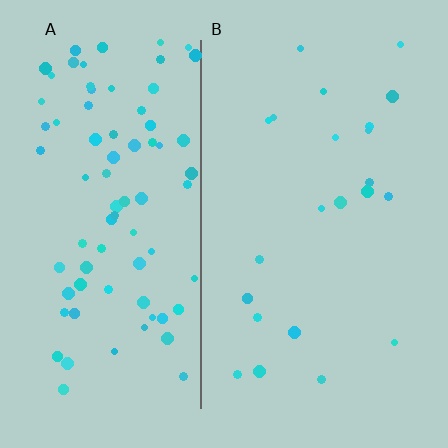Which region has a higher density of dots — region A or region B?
A (the left).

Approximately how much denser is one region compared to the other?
Approximately 3.4× — region A over region B.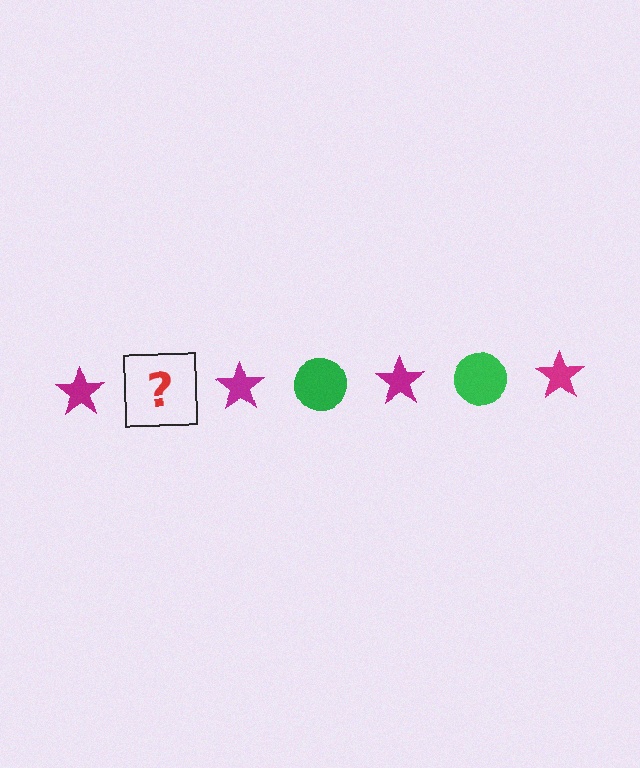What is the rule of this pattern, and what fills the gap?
The rule is that the pattern alternates between magenta star and green circle. The gap should be filled with a green circle.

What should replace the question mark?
The question mark should be replaced with a green circle.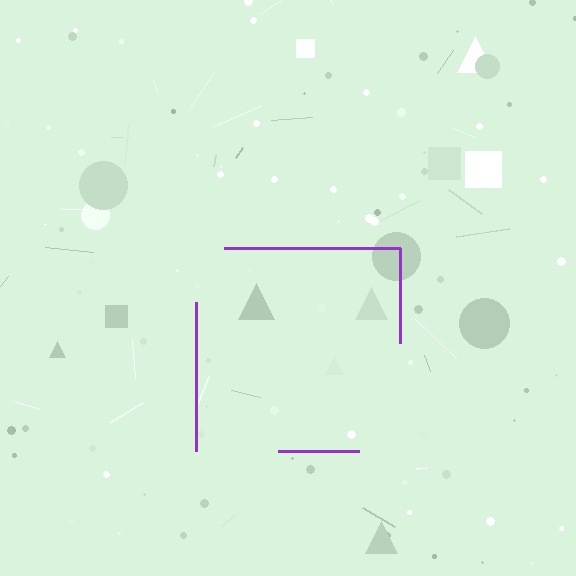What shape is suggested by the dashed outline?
The dashed outline suggests a square.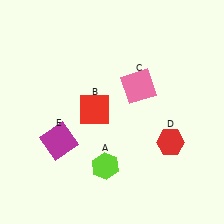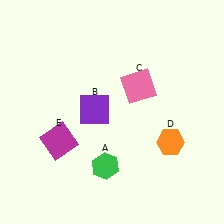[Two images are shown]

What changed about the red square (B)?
In Image 1, B is red. In Image 2, it changed to purple.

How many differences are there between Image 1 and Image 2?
There are 3 differences between the two images.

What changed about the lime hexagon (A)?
In Image 1, A is lime. In Image 2, it changed to green.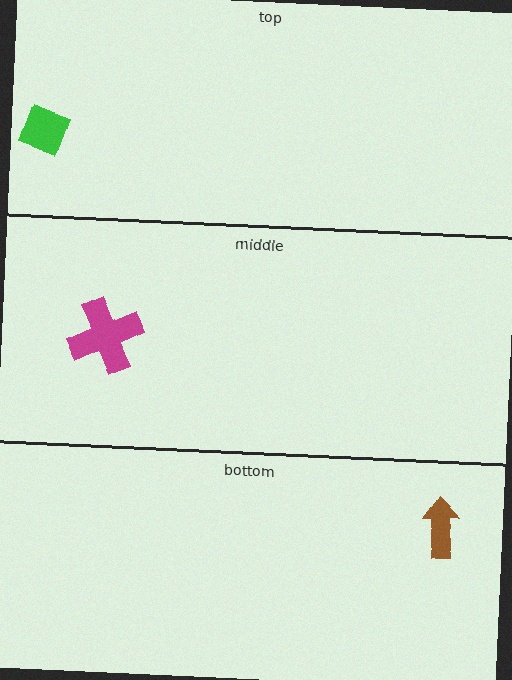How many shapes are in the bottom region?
1.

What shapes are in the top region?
The green diamond.